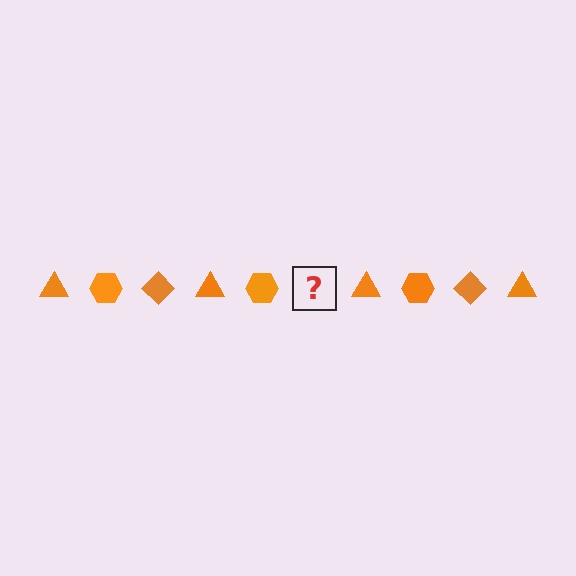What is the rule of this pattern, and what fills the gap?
The rule is that the pattern cycles through triangle, hexagon, diamond shapes in orange. The gap should be filled with an orange diamond.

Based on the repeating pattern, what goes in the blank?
The blank should be an orange diamond.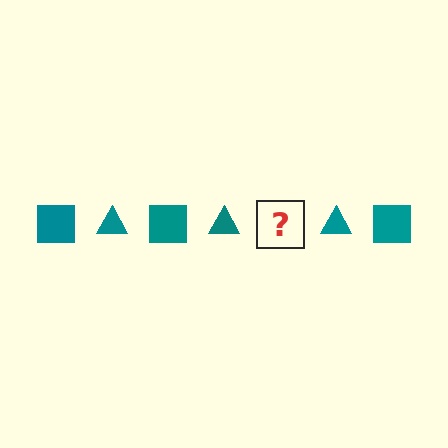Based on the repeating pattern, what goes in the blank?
The blank should be a teal square.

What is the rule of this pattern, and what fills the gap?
The rule is that the pattern cycles through square, triangle shapes in teal. The gap should be filled with a teal square.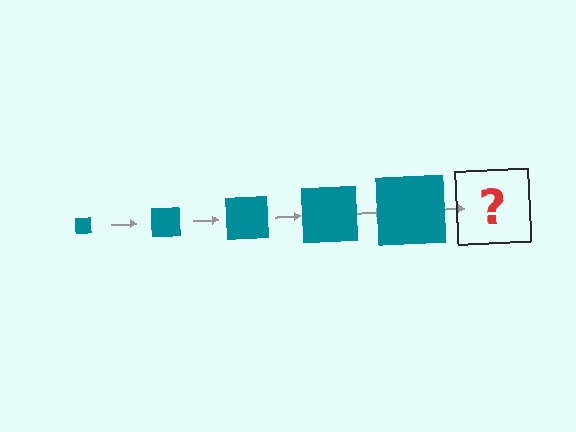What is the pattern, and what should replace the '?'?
The pattern is that the square gets progressively larger each step. The '?' should be a teal square, larger than the previous one.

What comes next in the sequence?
The next element should be a teal square, larger than the previous one.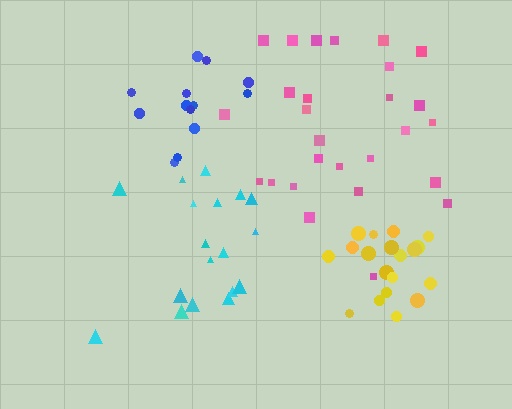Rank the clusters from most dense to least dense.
yellow, blue, cyan, pink.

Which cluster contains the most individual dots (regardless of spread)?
Pink (27).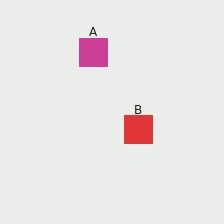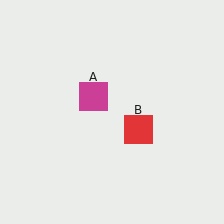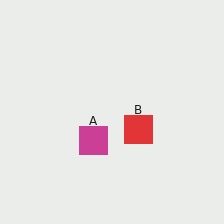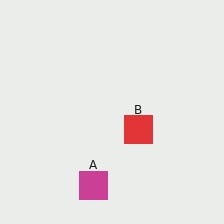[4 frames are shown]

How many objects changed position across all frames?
1 object changed position: magenta square (object A).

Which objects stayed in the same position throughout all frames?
Red square (object B) remained stationary.